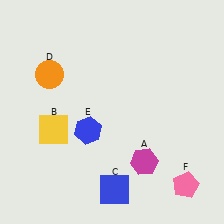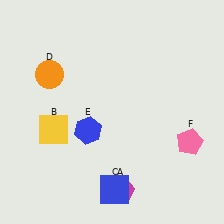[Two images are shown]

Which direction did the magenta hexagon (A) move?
The magenta hexagon (A) moved down.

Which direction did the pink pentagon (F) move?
The pink pentagon (F) moved up.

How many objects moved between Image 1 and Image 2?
2 objects moved between the two images.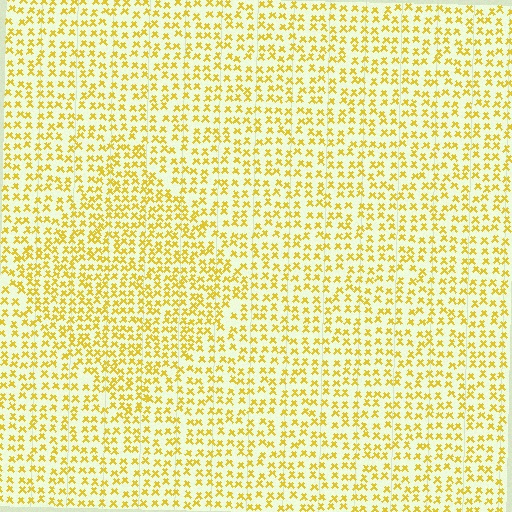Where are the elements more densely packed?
The elements are more densely packed inside the diamond boundary.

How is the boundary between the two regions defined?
The boundary is defined by a change in element density (approximately 1.5x ratio). All elements are the same color, size, and shape.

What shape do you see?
I see a diamond.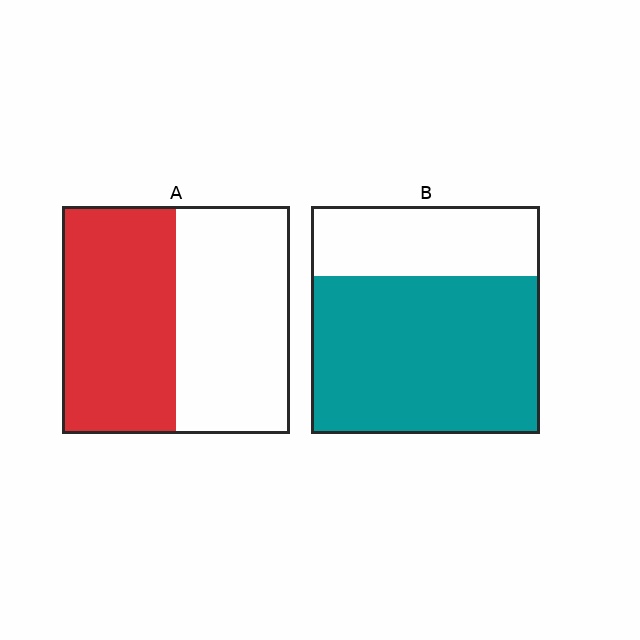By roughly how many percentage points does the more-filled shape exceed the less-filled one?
By roughly 20 percentage points (B over A).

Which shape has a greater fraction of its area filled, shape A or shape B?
Shape B.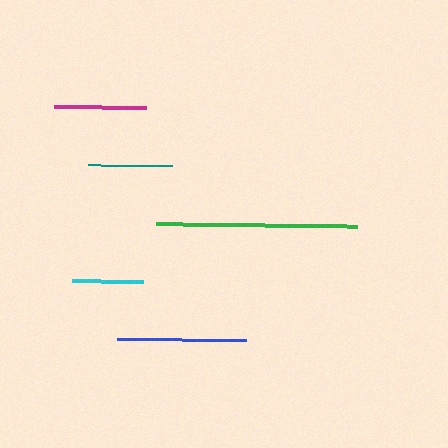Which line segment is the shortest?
The cyan line is the shortest at approximately 72 pixels.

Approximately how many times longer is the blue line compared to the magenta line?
The blue line is approximately 1.4 times the length of the magenta line.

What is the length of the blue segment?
The blue segment is approximately 129 pixels long.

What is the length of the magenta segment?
The magenta segment is approximately 92 pixels long.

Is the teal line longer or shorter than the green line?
The green line is longer than the teal line.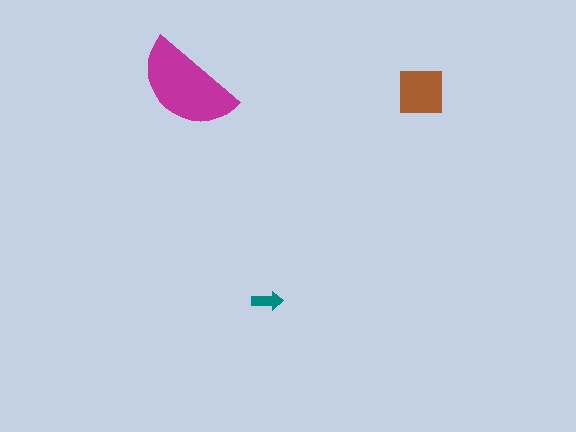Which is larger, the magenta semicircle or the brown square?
The magenta semicircle.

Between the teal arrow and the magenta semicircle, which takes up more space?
The magenta semicircle.